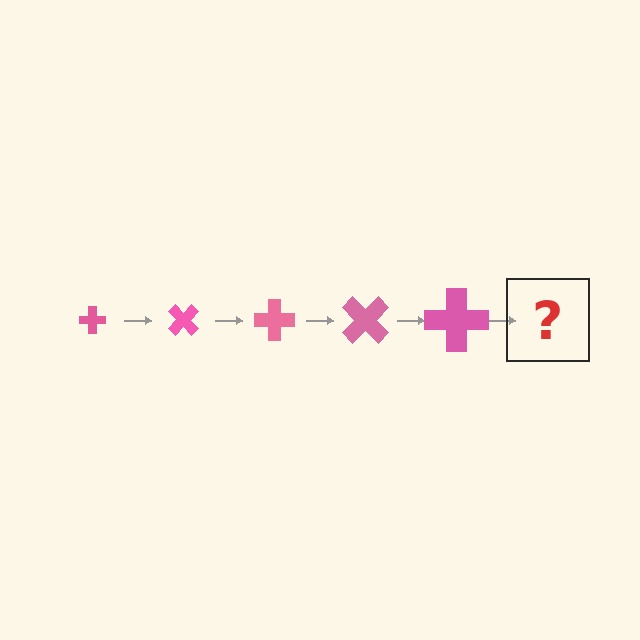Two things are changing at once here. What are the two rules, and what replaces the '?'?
The two rules are that the cross grows larger each step and it rotates 45 degrees each step. The '?' should be a cross, larger than the previous one and rotated 225 degrees from the start.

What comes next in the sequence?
The next element should be a cross, larger than the previous one and rotated 225 degrees from the start.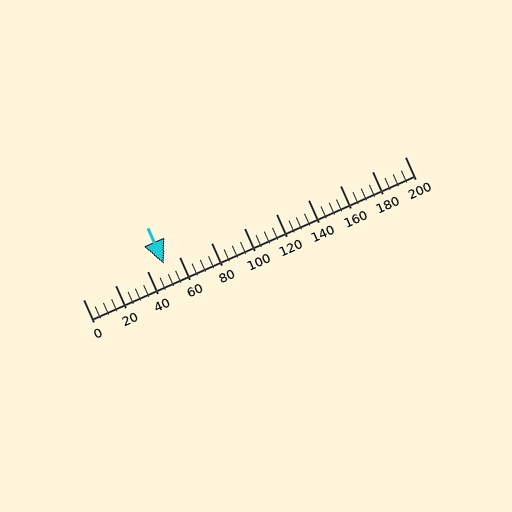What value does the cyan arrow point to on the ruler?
The cyan arrow points to approximately 50.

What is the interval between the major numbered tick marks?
The major tick marks are spaced 20 units apart.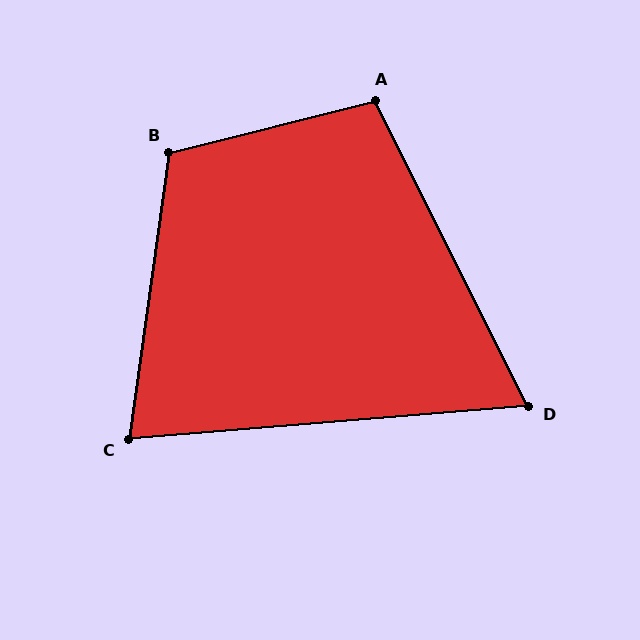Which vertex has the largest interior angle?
B, at approximately 112 degrees.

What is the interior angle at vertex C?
Approximately 77 degrees (acute).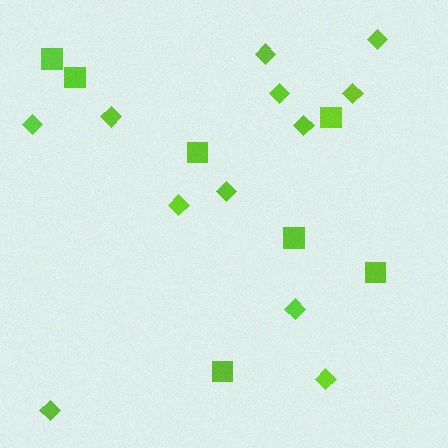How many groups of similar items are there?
There are 2 groups: one group of squares (7) and one group of diamonds (12).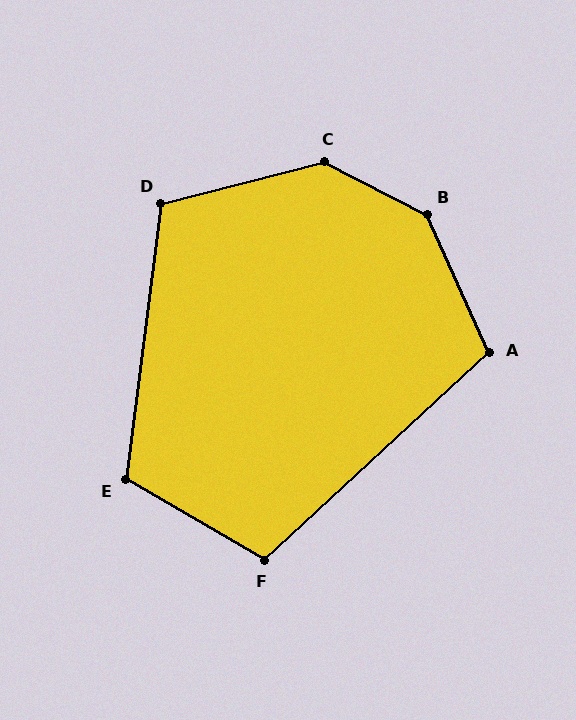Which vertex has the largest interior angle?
B, at approximately 141 degrees.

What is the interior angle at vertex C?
Approximately 138 degrees (obtuse).